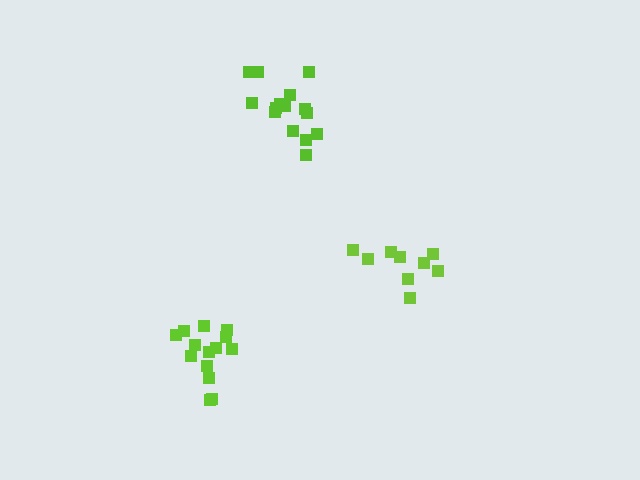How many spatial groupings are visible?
There are 3 spatial groupings.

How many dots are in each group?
Group 1: 9 dots, Group 2: 15 dots, Group 3: 14 dots (38 total).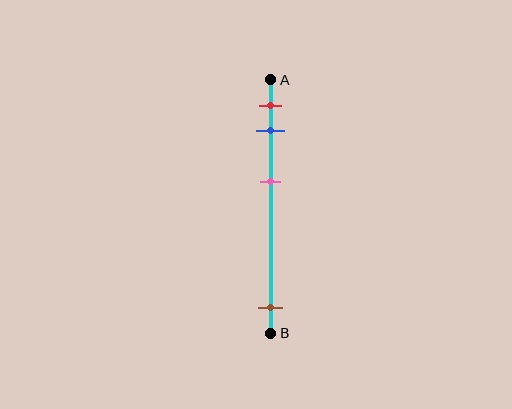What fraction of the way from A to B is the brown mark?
The brown mark is approximately 90% (0.9) of the way from A to B.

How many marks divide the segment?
There are 4 marks dividing the segment.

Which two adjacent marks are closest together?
The red and blue marks are the closest adjacent pair.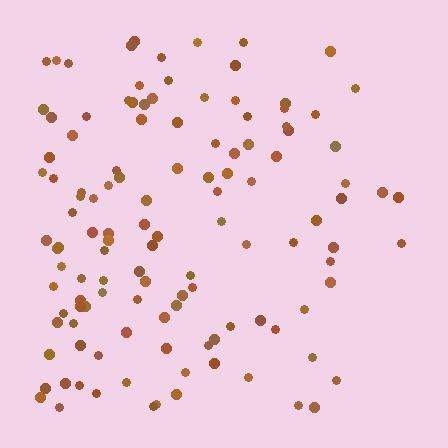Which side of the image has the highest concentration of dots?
The left.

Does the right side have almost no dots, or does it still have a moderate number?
Still a moderate number, just noticeably fewer than the left.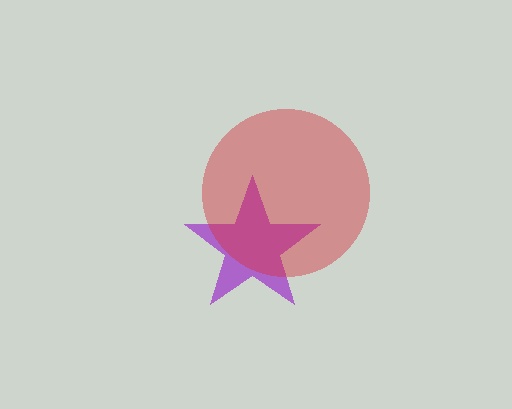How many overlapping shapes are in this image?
There are 2 overlapping shapes in the image.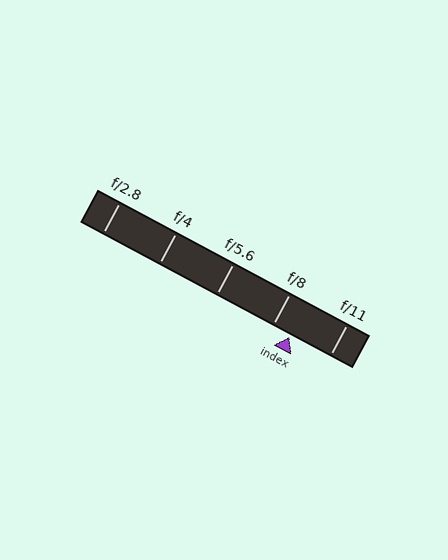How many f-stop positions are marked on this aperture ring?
There are 5 f-stop positions marked.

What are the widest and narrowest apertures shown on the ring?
The widest aperture shown is f/2.8 and the narrowest is f/11.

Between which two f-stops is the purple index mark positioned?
The index mark is between f/8 and f/11.